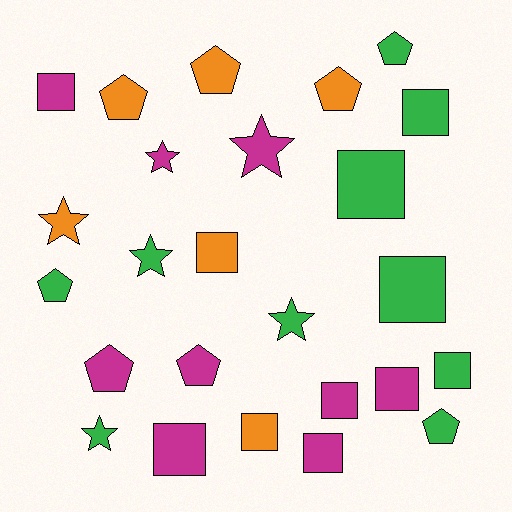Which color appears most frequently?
Green, with 10 objects.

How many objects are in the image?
There are 25 objects.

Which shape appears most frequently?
Square, with 11 objects.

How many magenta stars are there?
There are 2 magenta stars.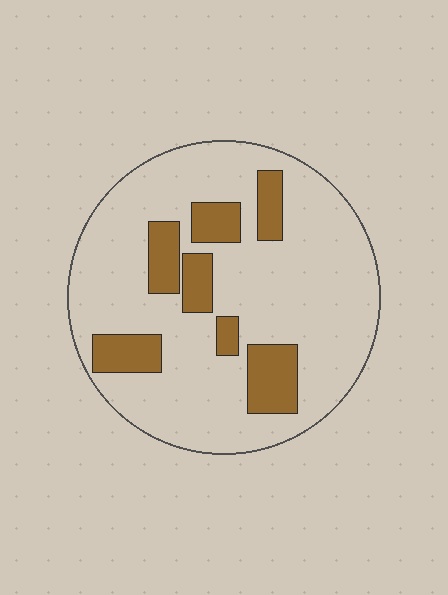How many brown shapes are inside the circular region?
7.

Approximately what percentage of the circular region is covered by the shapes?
Approximately 20%.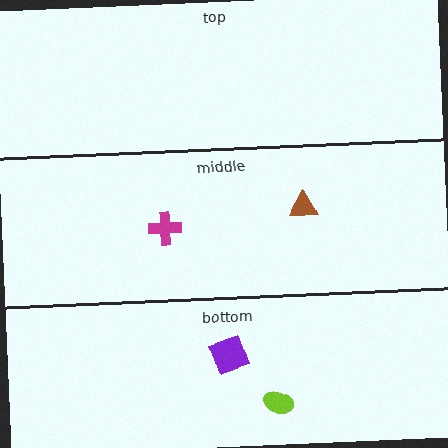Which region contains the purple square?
The bottom region.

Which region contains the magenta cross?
The middle region.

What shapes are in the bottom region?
The lime ellipse, the purple square.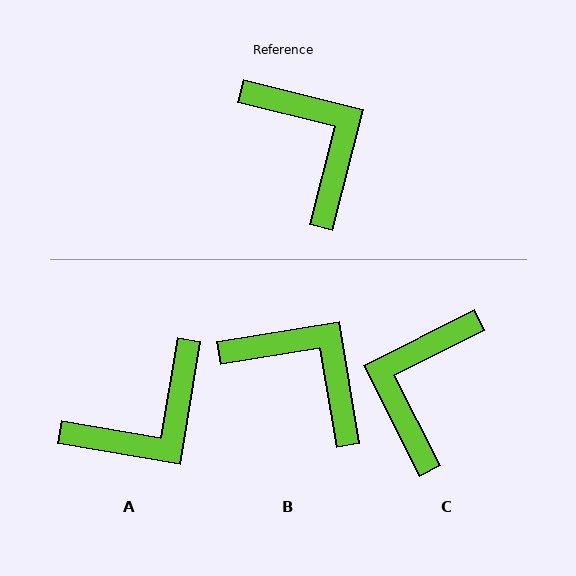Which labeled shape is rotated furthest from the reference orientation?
C, about 131 degrees away.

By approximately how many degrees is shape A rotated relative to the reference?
Approximately 85 degrees clockwise.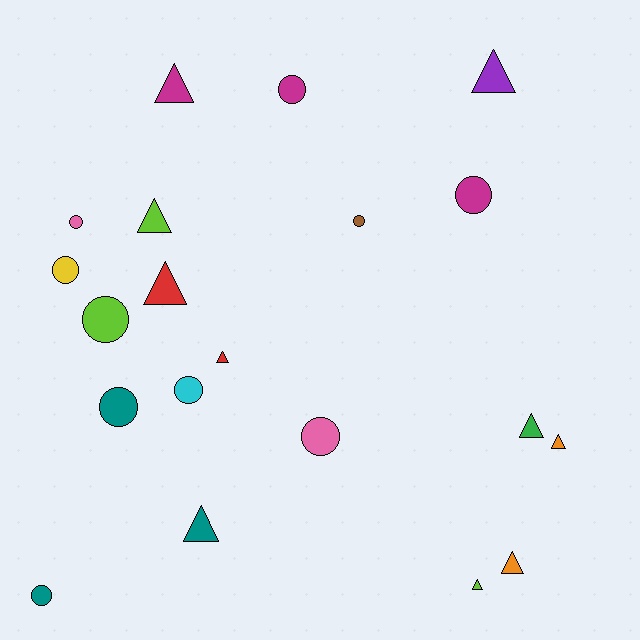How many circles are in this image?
There are 10 circles.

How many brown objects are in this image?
There is 1 brown object.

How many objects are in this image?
There are 20 objects.